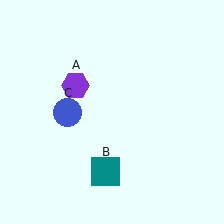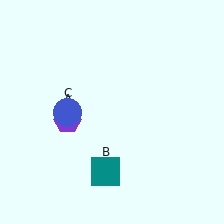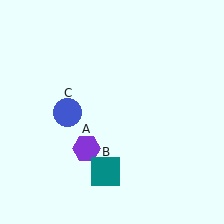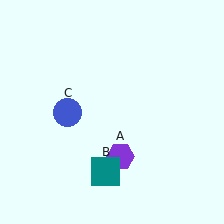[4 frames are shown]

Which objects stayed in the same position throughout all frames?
Teal square (object B) and blue circle (object C) remained stationary.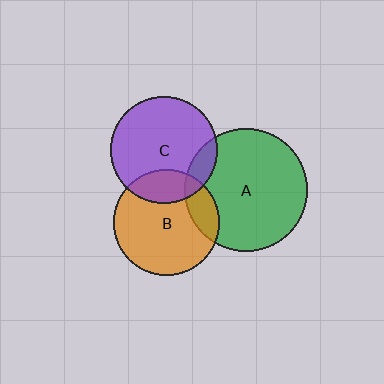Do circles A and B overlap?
Yes.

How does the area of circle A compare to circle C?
Approximately 1.3 times.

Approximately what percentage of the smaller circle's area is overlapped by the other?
Approximately 15%.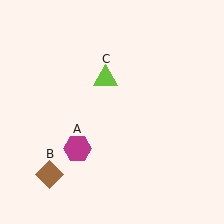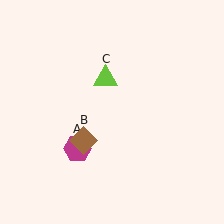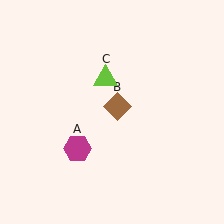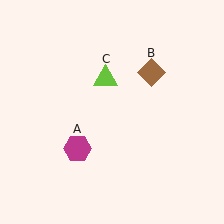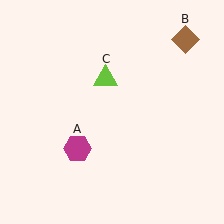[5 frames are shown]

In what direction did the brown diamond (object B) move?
The brown diamond (object B) moved up and to the right.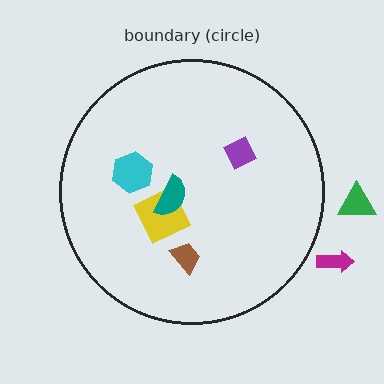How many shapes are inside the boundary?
5 inside, 2 outside.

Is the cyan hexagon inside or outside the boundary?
Inside.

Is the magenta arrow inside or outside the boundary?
Outside.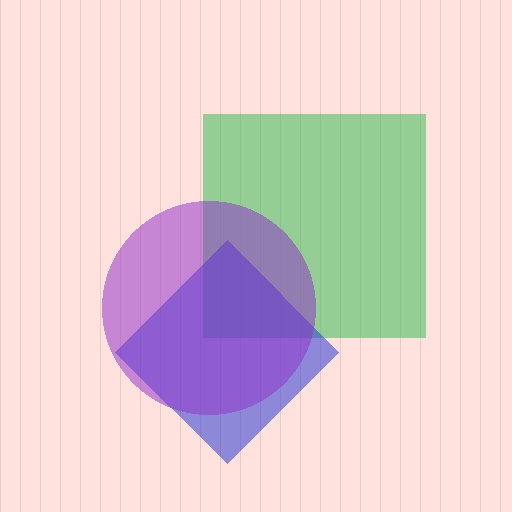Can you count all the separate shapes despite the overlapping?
Yes, there are 3 separate shapes.